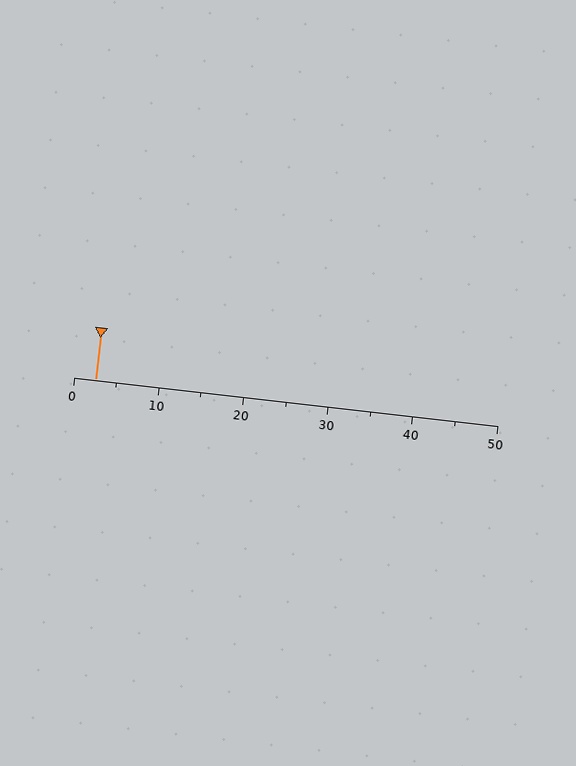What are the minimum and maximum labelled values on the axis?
The axis runs from 0 to 50.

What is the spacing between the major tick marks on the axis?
The major ticks are spaced 10 apart.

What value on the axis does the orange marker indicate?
The marker indicates approximately 2.5.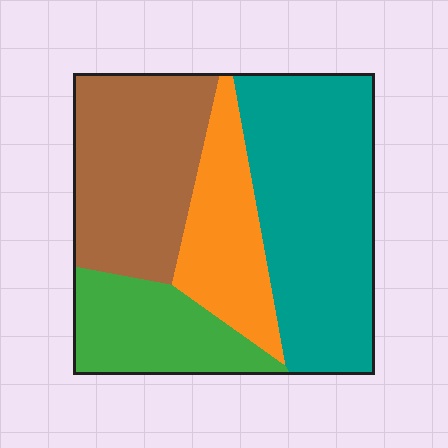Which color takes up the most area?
Teal, at roughly 40%.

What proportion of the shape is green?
Green takes up about one sixth (1/6) of the shape.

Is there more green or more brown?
Brown.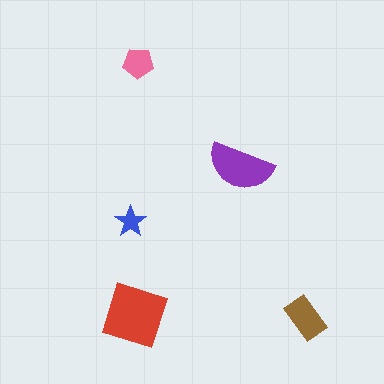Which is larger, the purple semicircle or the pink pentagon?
The purple semicircle.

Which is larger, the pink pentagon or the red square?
The red square.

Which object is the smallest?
The blue star.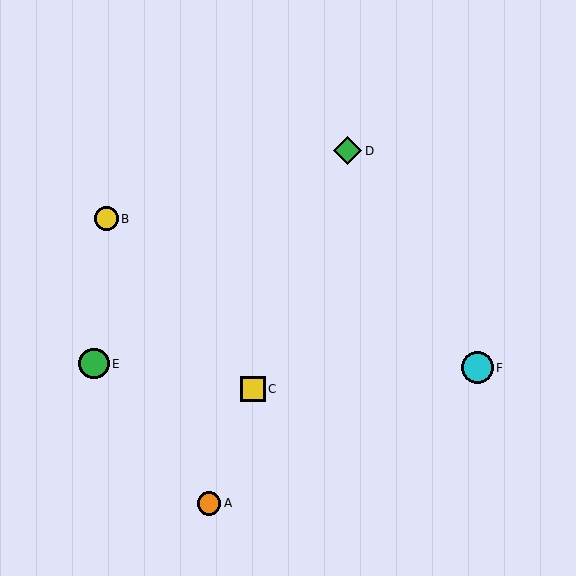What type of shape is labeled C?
Shape C is a yellow square.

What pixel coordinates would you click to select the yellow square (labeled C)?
Click at (253, 389) to select the yellow square C.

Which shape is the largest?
The cyan circle (labeled F) is the largest.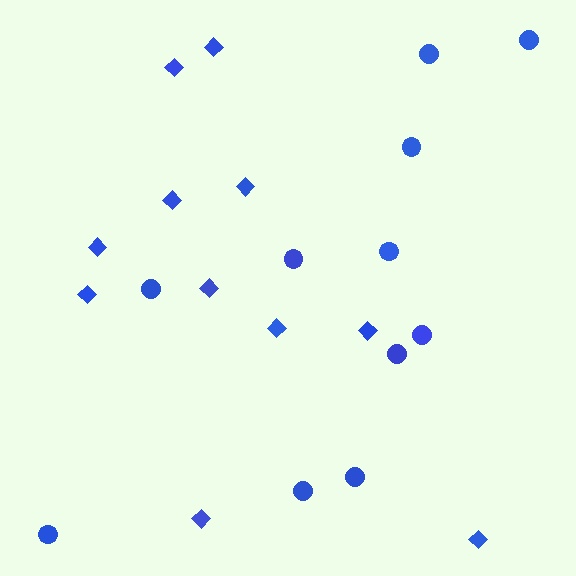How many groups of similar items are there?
There are 2 groups: one group of circles (11) and one group of diamonds (11).